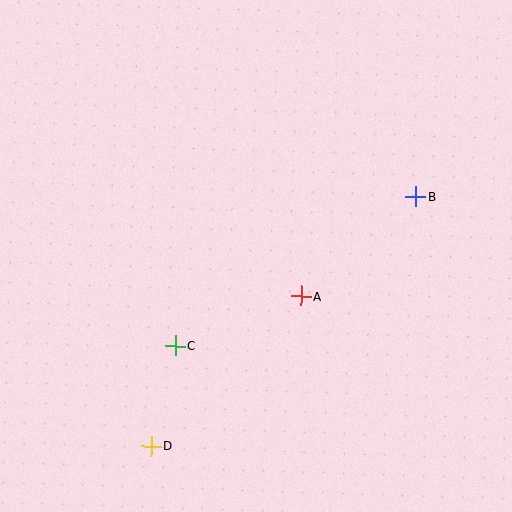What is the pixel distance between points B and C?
The distance between B and C is 283 pixels.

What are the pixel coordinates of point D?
Point D is at (151, 446).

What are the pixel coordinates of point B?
Point B is at (416, 196).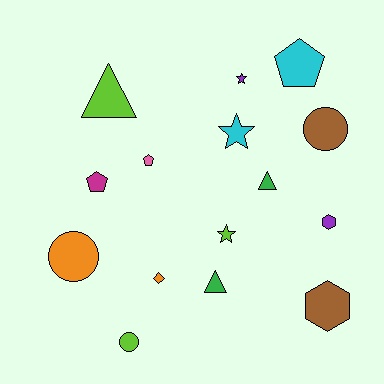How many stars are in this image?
There are 3 stars.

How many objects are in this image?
There are 15 objects.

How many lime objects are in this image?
There are 3 lime objects.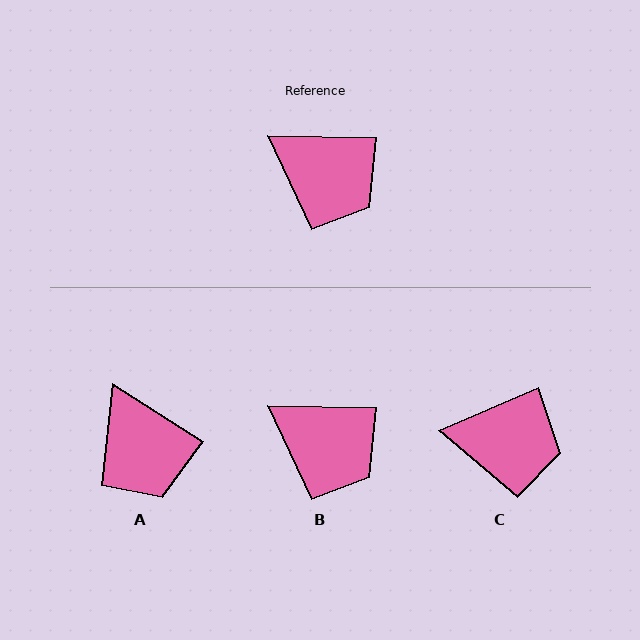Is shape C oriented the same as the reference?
No, it is off by about 24 degrees.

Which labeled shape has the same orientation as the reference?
B.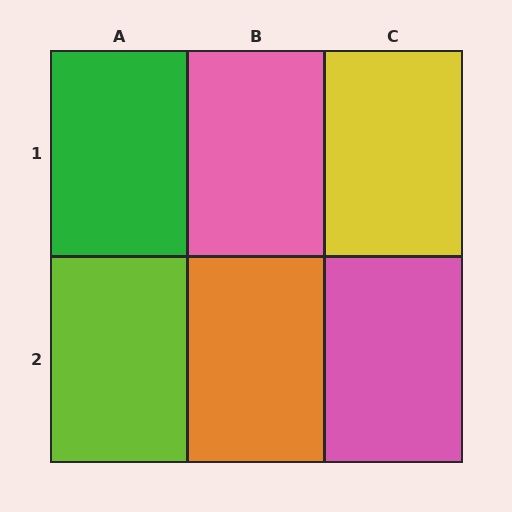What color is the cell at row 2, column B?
Orange.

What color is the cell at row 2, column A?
Lime.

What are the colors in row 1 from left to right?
Green, pink, yellow.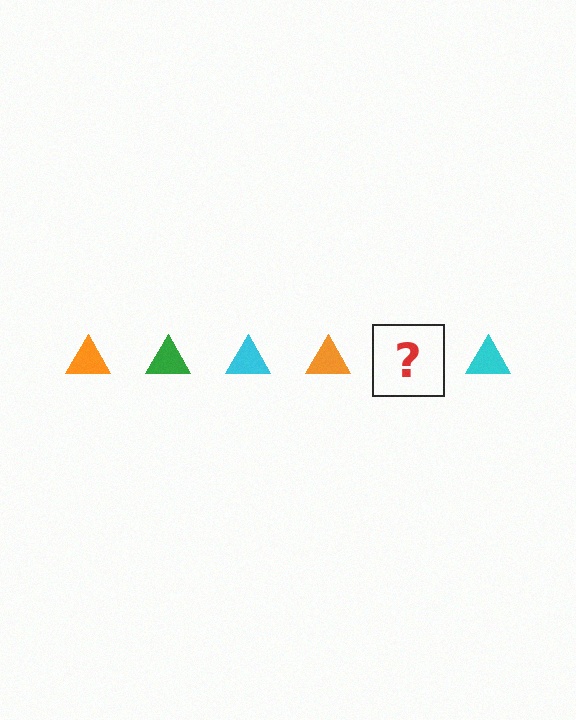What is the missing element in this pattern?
The missing element is a green triangle.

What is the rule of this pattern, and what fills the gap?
The rule is that the pattern cycles through orange, green, cyan triangles. The gap should be filled with a green triangle.